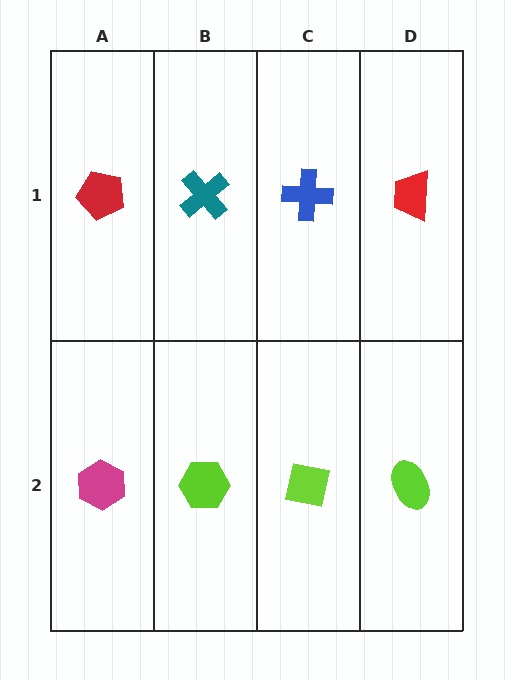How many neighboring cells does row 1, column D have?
2.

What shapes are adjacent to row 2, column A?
A red pentagon (row 1, column A), a lime hexagon (row 2, column B).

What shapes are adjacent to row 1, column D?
A lime ellipse (row 2, column D), a blue cross (row 1, column C).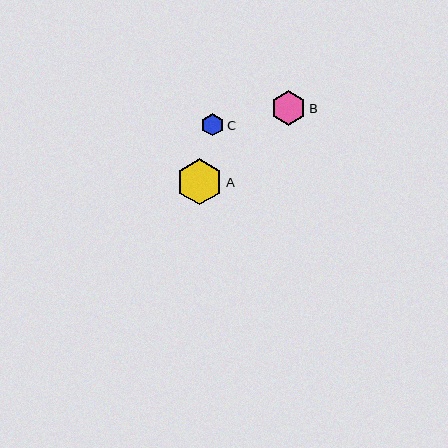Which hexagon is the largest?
Hexagon A is the largest with a size of approximately 46 pixels.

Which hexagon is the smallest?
Hexagon C is the smallest with a size of approximately 22 pixels.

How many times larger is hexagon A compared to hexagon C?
Hexagon A is approximately 2.0 times the size of hexagon C.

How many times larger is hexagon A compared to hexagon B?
Hexagon A is approximately 1.3 times the size of hexagon B.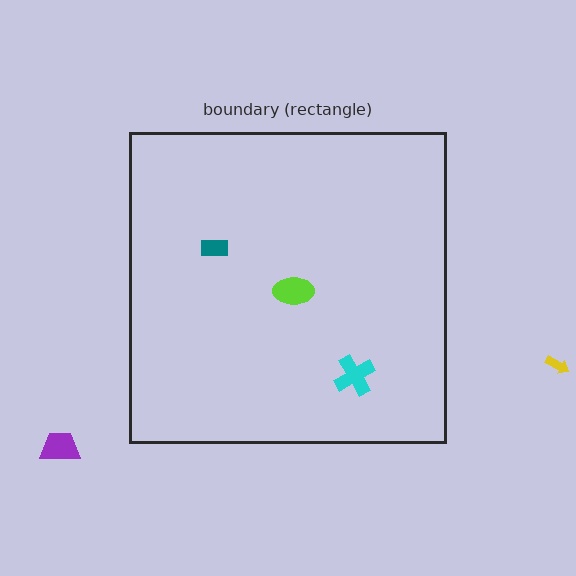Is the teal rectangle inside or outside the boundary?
Inside.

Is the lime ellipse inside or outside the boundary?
Inside.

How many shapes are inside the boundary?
3 inside, 2 outside.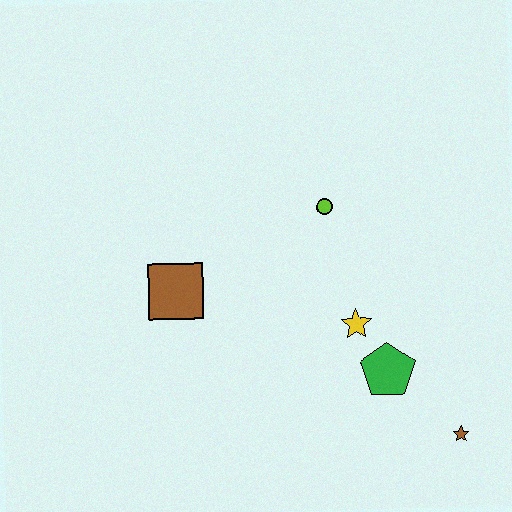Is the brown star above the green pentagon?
No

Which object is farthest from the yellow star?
The brown square is farthest from the yellow star.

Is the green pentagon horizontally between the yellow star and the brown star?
Yes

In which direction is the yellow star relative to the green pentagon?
The yellow star is above the green pentagon.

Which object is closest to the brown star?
The green pentagon is closest to the brown star.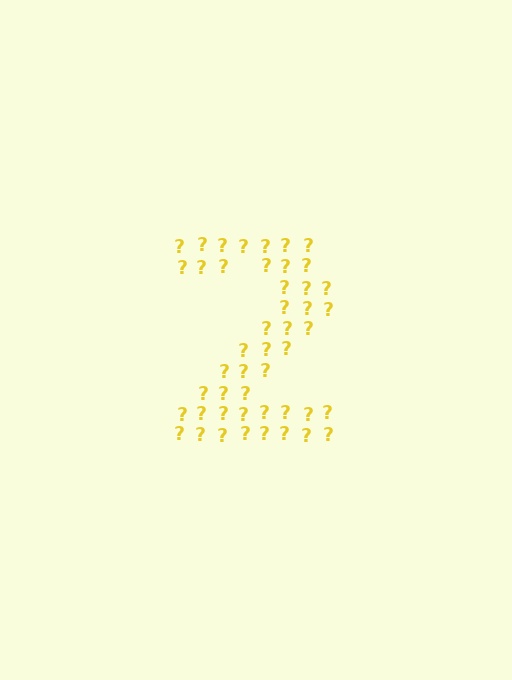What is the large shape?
The large shape is the digit 2.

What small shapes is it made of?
It is made of small question marks.